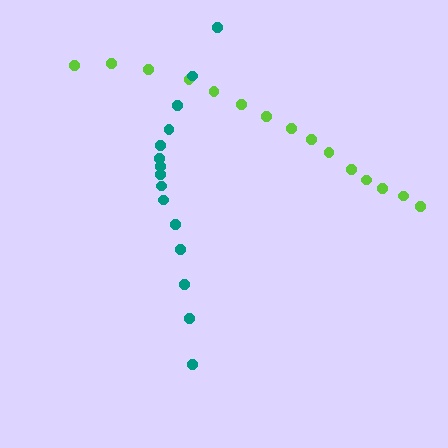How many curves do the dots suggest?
There are 2 distinct paths.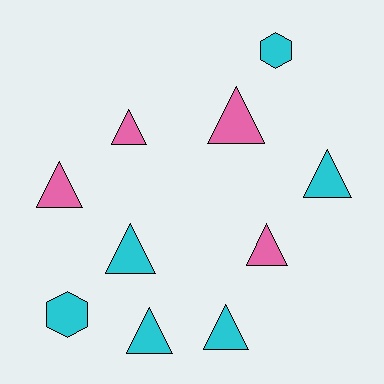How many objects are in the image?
There are 10 objects.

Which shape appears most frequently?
Triangle, with 8 objects.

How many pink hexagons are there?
There are no pink hexagons.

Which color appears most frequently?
Cyan, with 6 objects.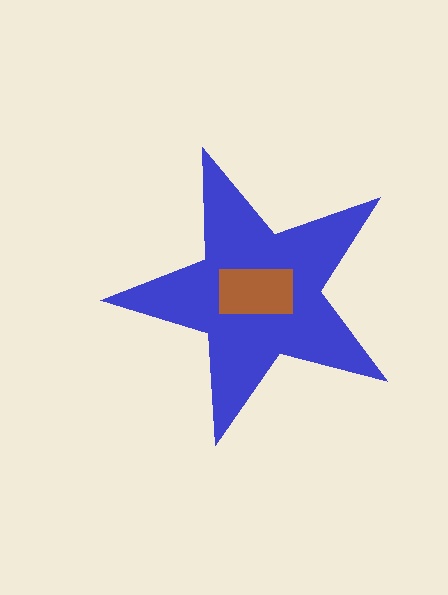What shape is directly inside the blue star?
The brown rectangle.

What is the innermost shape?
The brown rectangle.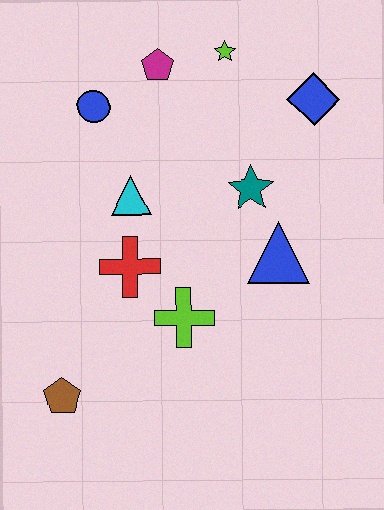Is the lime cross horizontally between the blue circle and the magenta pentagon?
No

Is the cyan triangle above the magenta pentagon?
No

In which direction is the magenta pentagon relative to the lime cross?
The magenta pentagon is above the lime cross.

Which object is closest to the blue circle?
The magenta pentagon is closest to the blue circle.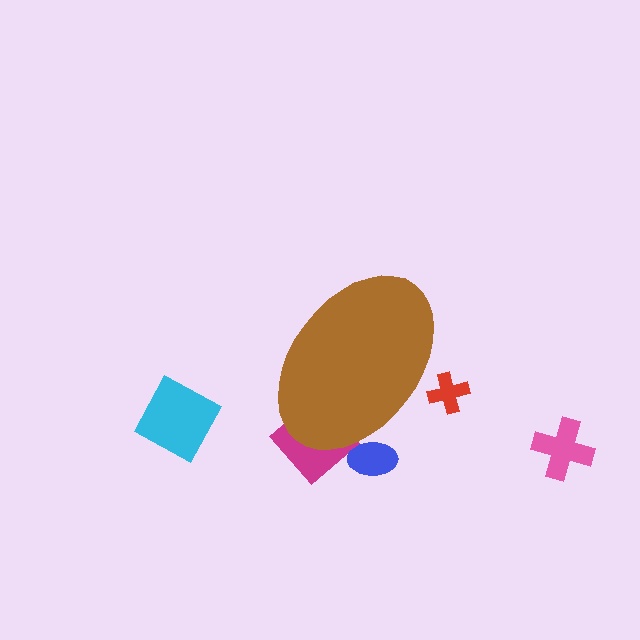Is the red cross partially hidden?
Yes, the red cross is partially hidden behind the brown ellipse.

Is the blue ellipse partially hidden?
Yes, the blue ellipse is partially hidden behind the brown ellipse.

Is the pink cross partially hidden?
No, the pink cross is fully visible.